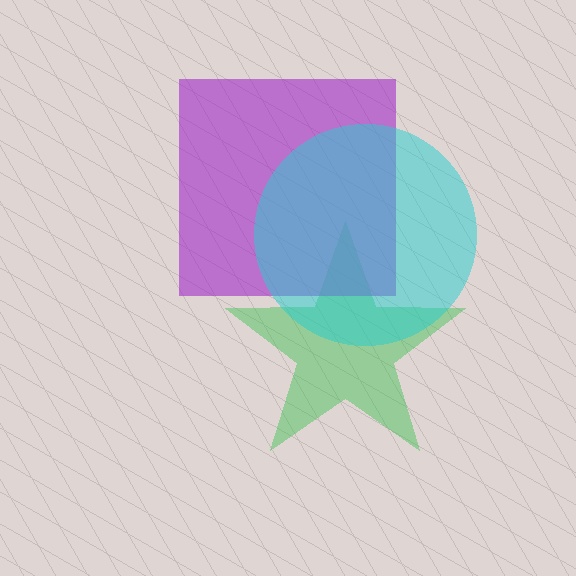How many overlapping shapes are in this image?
There are 3 overlapping shapes in the image.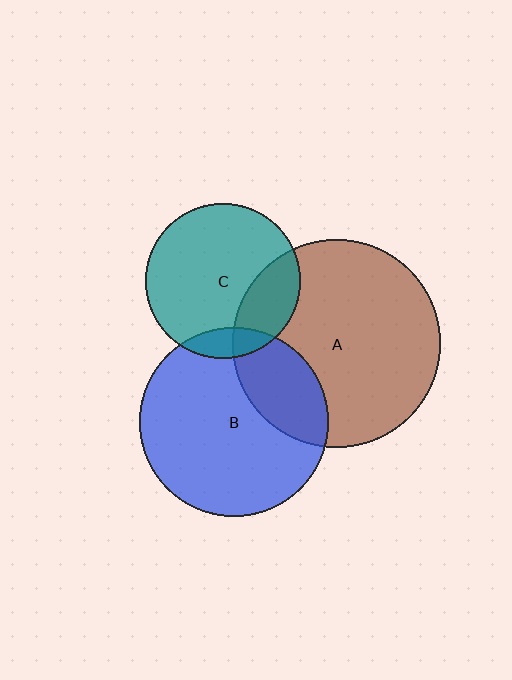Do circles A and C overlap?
Yes.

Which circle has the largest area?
Circle A (brown).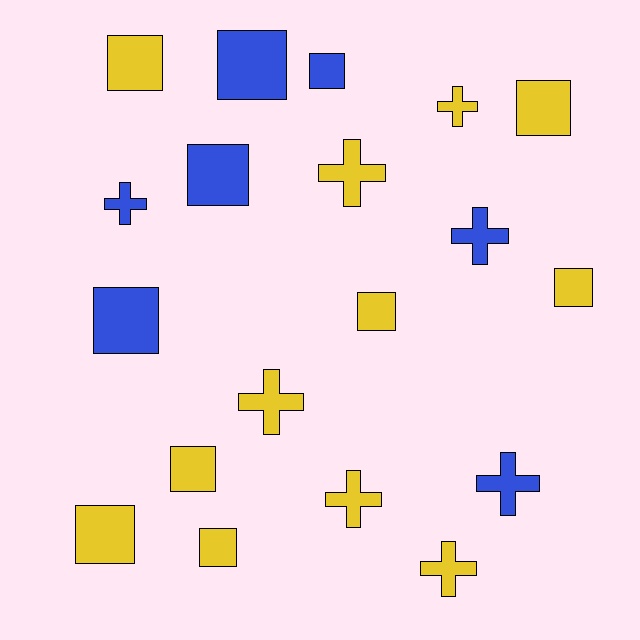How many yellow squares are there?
There are 7 yellow squares.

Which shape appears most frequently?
Square, with 11 objects.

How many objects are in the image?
There are 19 objects.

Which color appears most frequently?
Yellow, with 12 objects.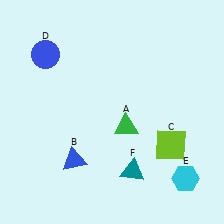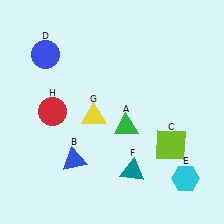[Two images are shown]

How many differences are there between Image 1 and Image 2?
There are 2 differences between the two images.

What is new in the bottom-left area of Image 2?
A yellow triangle (G) was added in the bottom-left area of Image 2.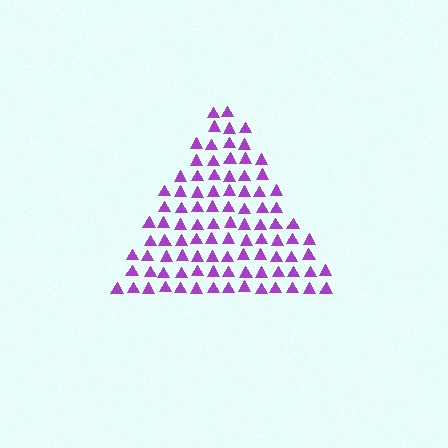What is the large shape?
The large shape is a triangle.